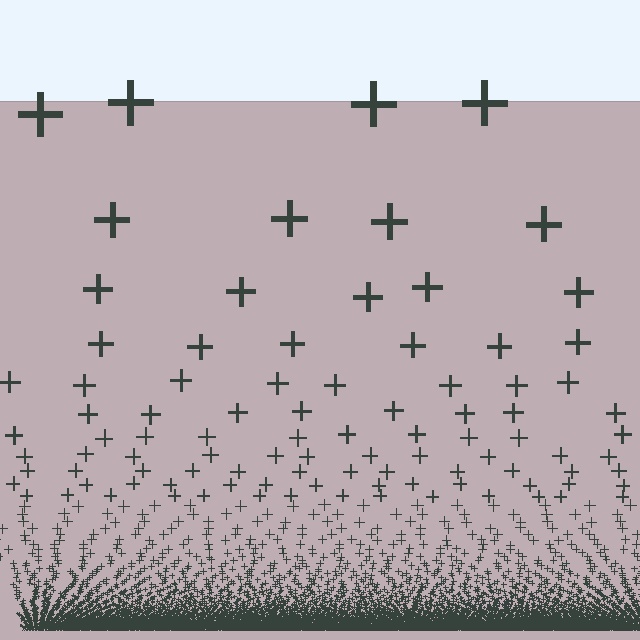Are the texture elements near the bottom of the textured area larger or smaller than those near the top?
Smaller. The gradient is inverted — elements near the bottom are smaller and denser.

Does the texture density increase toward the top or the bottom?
Density increases toward the bottom.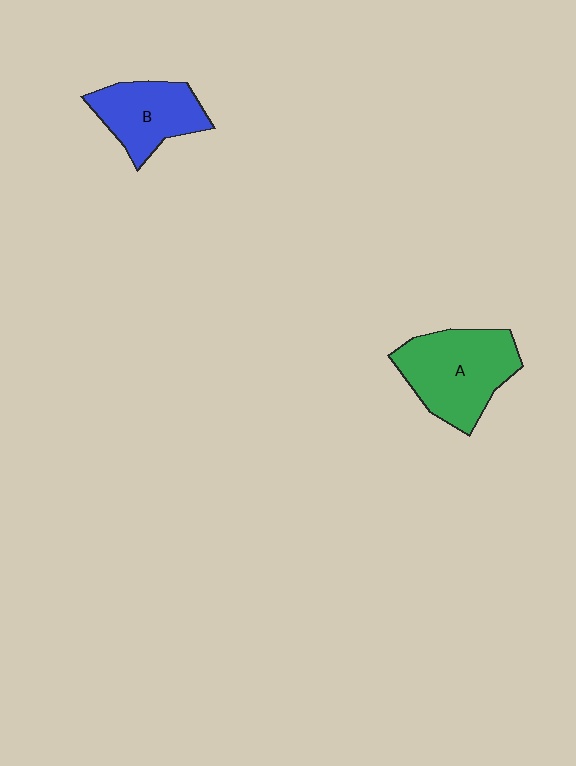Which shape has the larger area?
Shape A (green).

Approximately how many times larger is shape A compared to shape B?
Approximately 1.4 times.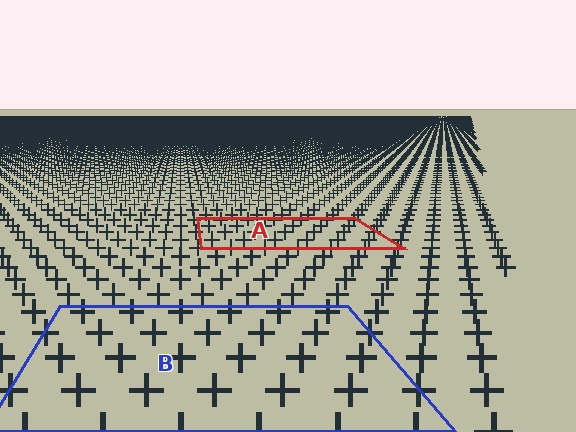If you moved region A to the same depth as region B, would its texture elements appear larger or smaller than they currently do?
They would appear larger. At a closer depth, the same texture elements are projected at a bigger on-screen size.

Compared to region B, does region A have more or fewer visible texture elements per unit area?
Region A has more texture elements per unit area — they are packed more densely because it is farther away.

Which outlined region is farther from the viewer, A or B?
Region A is farther from the viewer — the texture elements inside it appear smaller and more densely packed.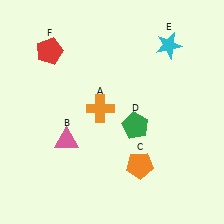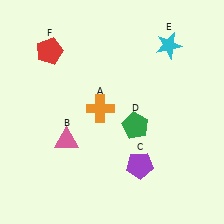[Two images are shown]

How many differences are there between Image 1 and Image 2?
There is 1 difference between the two images.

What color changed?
The pentagon (C) changed from orange in Image 1 to purple in Image 2.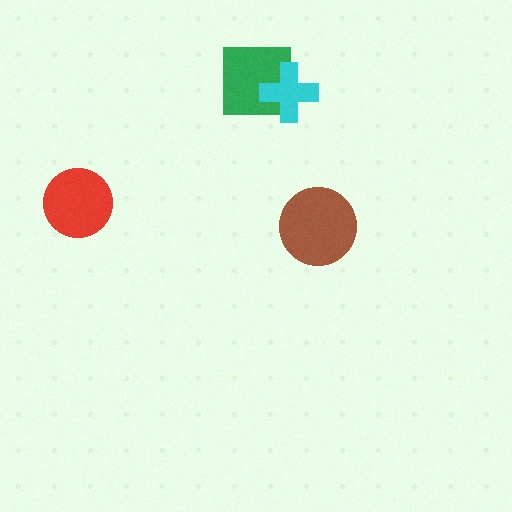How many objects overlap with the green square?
1 object overlaps with the green square.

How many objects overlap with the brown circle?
0 objects overlap with the brown circle.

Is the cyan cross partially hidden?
No, no other shape covers it.